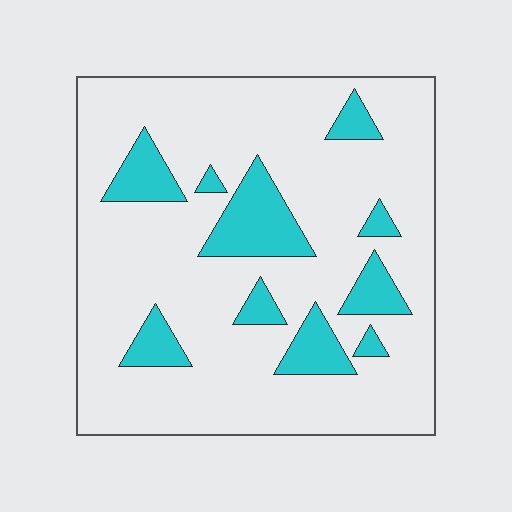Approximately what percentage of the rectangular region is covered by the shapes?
Approximately 20%.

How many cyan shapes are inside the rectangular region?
10.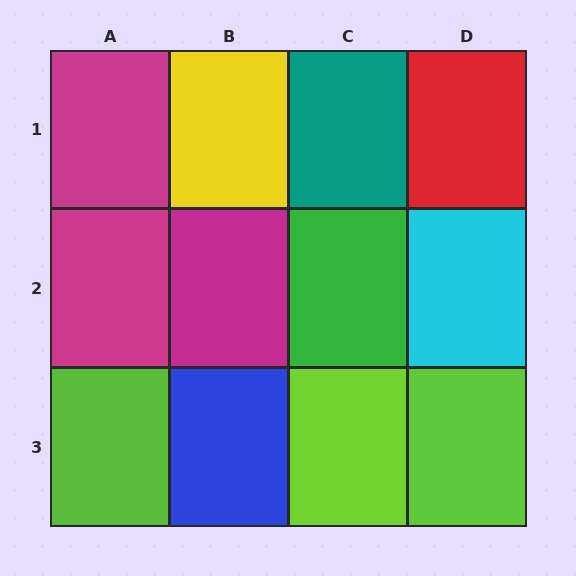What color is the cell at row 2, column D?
Cyan.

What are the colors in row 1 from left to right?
Magenta, yellow, teal, red.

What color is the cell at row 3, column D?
Lime.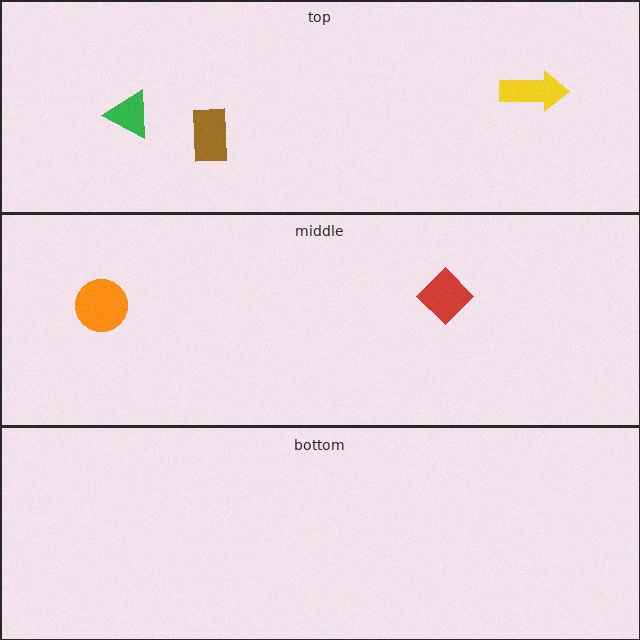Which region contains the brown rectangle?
The top region.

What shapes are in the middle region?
The orange circle, the red diamond.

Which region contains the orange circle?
The middle region.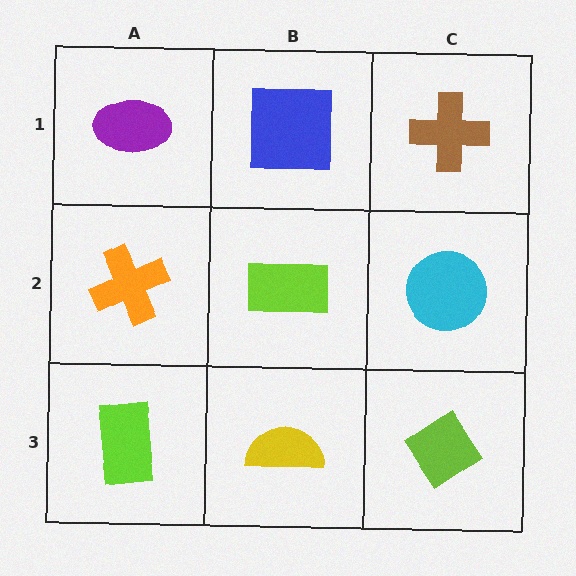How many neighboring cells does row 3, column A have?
2.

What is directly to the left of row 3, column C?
A yellow semicircle.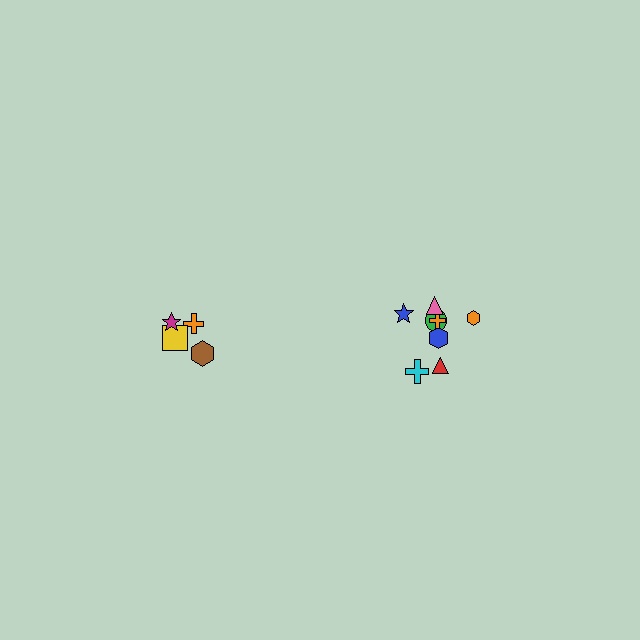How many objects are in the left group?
There are 4 objects.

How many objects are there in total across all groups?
There are 12 objects.